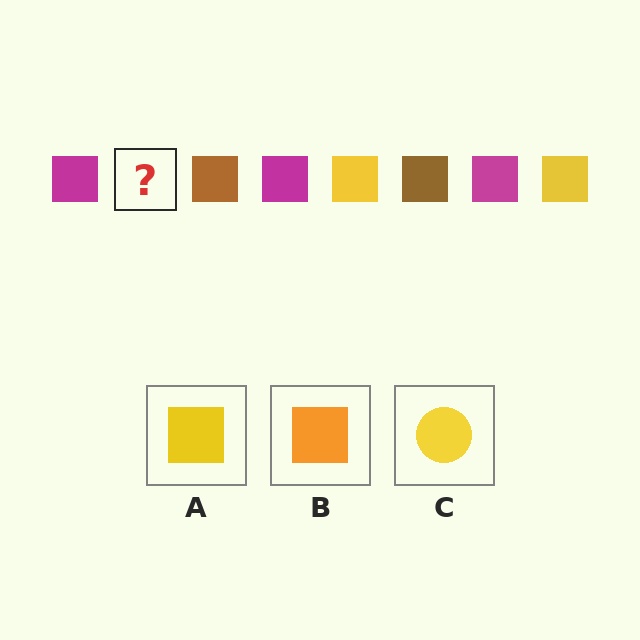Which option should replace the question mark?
Option A.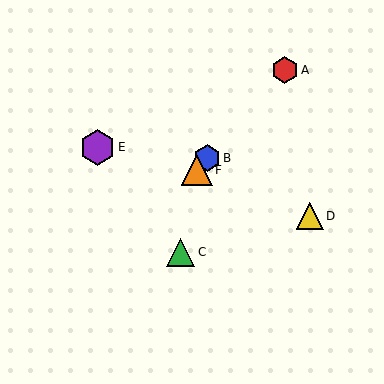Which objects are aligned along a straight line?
Objects A, B, F are aligned along a straight line.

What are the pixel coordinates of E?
Object E is at (98, 147).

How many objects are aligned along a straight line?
3 objects (A, B, F) are aligned along a straight line.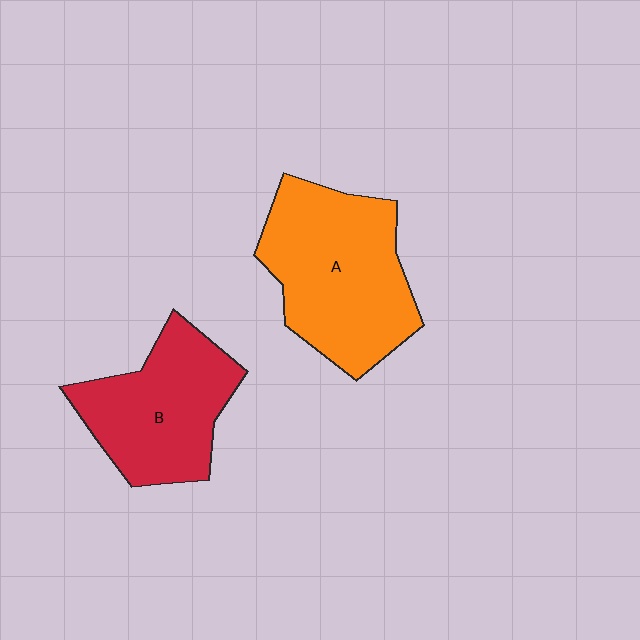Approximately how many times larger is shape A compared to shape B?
Approximately 1.2 times.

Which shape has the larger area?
Shape A (orange).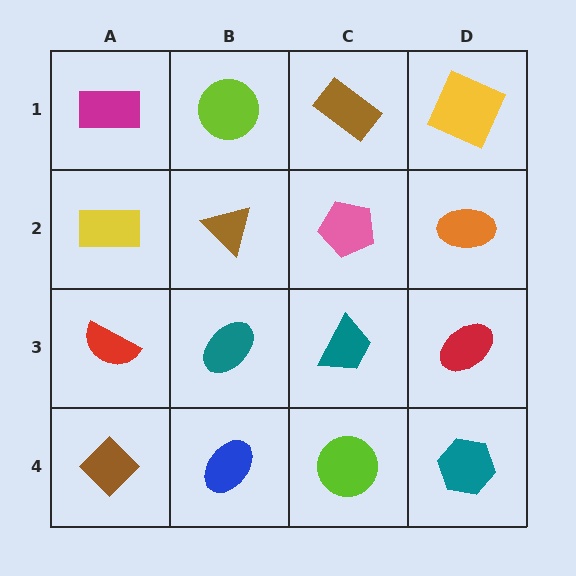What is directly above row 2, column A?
A magenta rectangle.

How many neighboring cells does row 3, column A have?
3.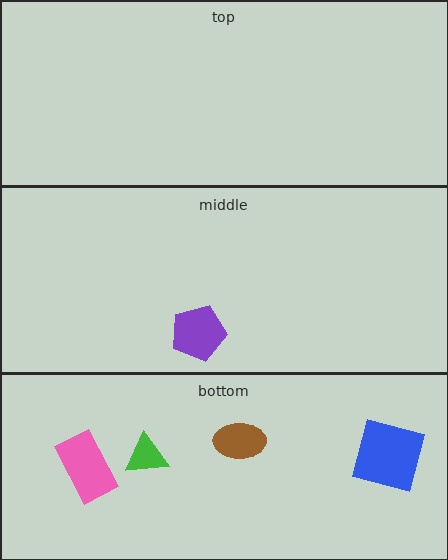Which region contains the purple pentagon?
The middle region.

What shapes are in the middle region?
The purple pentagon.